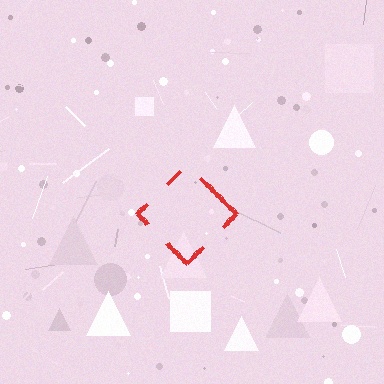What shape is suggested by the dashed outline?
The dashed outline suggests a diamond.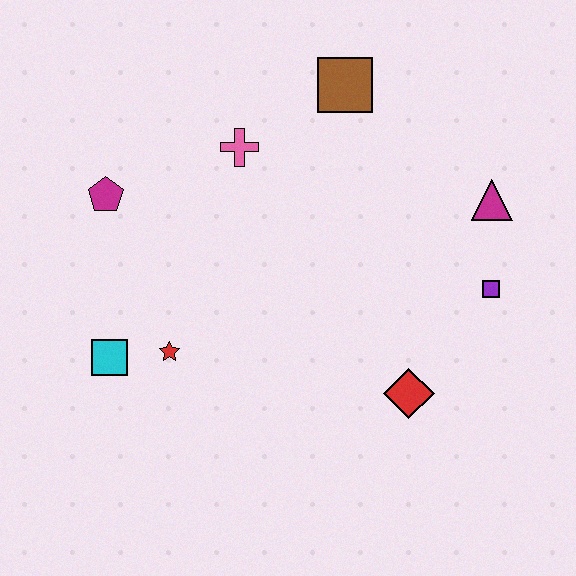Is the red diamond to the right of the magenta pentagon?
Yes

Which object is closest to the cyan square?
The red star is closest to the cyan square.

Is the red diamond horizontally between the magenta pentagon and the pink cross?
No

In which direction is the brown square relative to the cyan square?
The brown square is above the cyan square.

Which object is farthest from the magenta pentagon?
The purple square is farthest from the magenta pentagon.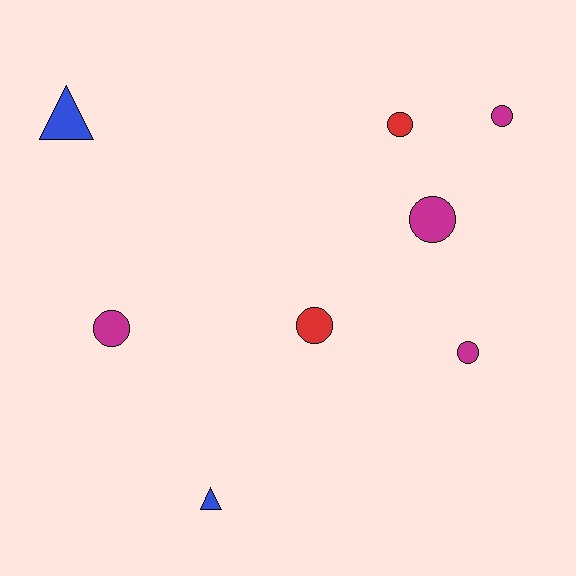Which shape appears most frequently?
Circle, with 6 objects.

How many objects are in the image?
There are 8 objects.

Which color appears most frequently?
Magenta, with 4 objects.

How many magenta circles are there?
There are 4 magenta circles.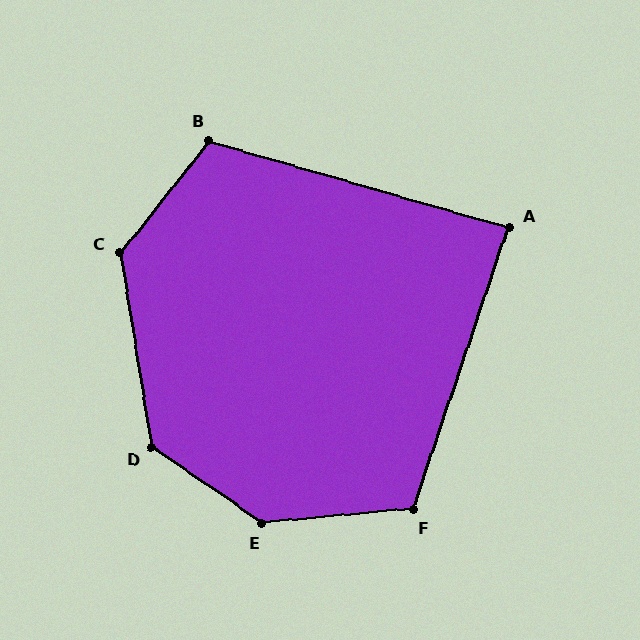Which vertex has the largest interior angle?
E, at approximately 140 degrees.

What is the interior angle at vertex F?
Approximately 114 degrees (obtuse).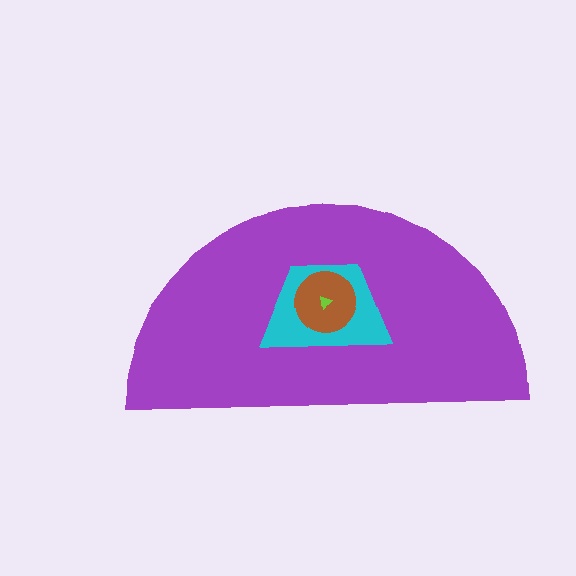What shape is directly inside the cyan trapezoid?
The brown circle.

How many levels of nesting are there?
4.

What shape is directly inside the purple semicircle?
The cyan trapezoid.